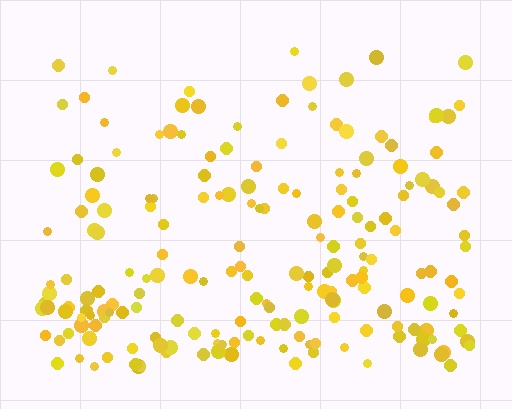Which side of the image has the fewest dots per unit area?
The top.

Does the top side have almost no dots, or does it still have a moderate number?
Still a moderate number, just noticeably fewer than the bottom.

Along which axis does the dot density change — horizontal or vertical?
Vertical.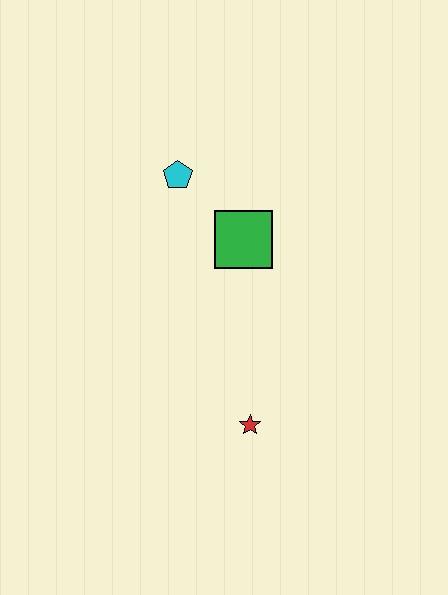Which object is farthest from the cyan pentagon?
The red star is farthest from the cyan pentagon.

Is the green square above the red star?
Yes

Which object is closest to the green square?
The cyan pentagon is closest to the green square.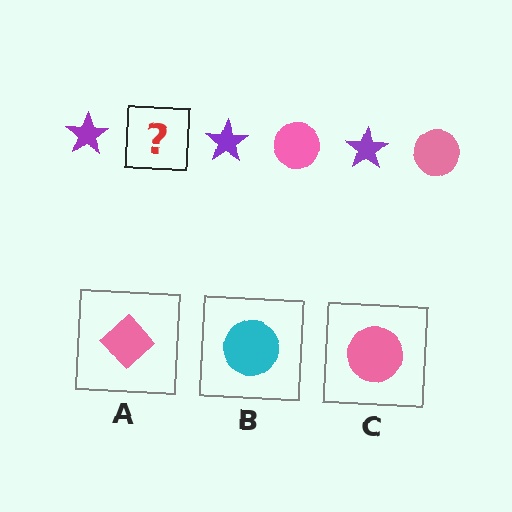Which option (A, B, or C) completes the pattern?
C.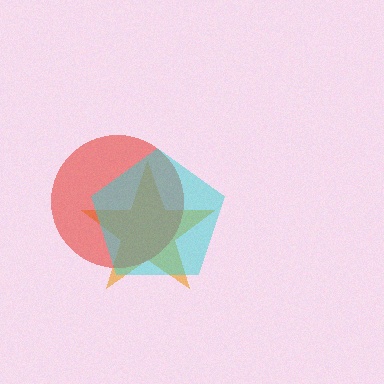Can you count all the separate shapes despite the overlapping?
Yes, there are 3 separate shapes.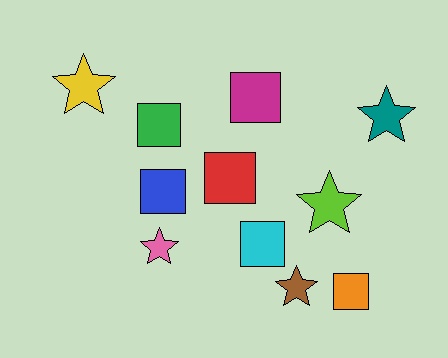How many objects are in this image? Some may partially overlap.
There are 11 objects.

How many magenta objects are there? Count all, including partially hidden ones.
There is 1 magenta object.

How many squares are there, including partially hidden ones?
There are 6 squares.